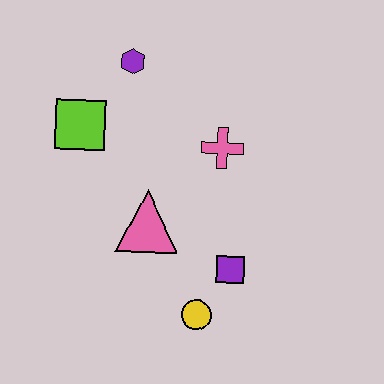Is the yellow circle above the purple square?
No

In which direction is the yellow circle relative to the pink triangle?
The yellow circle is below the pink triangle.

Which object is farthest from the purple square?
The purple hexagon is farthest from the purple square.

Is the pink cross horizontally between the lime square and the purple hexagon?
No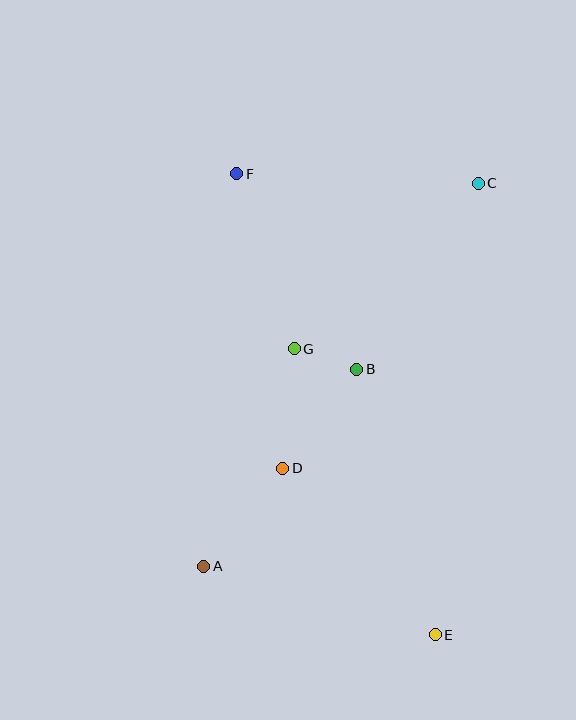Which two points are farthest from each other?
Points E and F are farthest from each other.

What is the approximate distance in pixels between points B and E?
The distance between B and E is approximately 277 pixels.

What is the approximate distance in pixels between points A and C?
The distance between A and C is approximately 471 pixels.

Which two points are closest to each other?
Points B and G are closest to each other.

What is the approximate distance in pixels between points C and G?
The distance between C and G is approximately 247 pixels.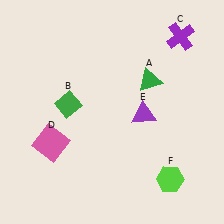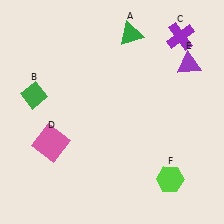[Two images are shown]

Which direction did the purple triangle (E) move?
The purple triangle (E) moved up.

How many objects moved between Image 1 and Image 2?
3 objects moved between the two images.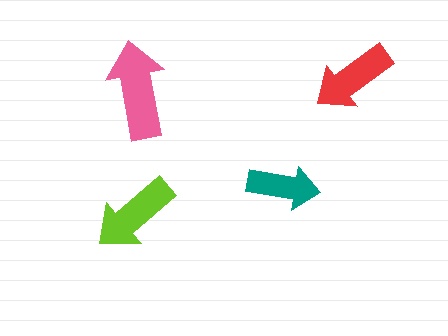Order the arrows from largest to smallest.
the pink one, the lime one, the red one, the teal one.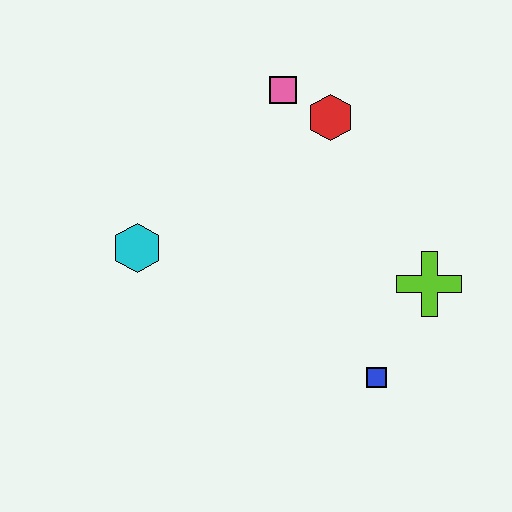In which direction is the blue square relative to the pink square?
The blue square is below the pink square.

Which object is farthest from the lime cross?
The cyan hexagon is farthest from the lime cross.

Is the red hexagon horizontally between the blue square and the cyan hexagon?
Yes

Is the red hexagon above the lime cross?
Yes